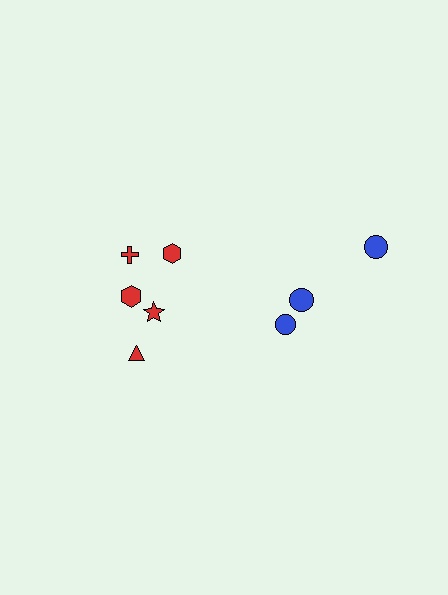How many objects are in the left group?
There are 5 objects.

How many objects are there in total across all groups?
There are 8 objects.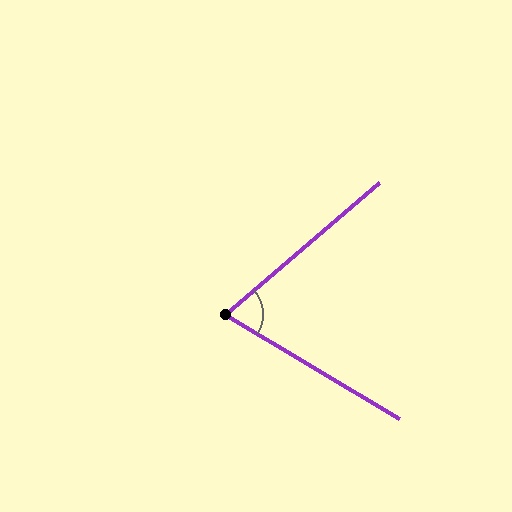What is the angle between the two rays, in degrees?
Approximately 72 degrees.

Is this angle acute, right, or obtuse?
It is acute.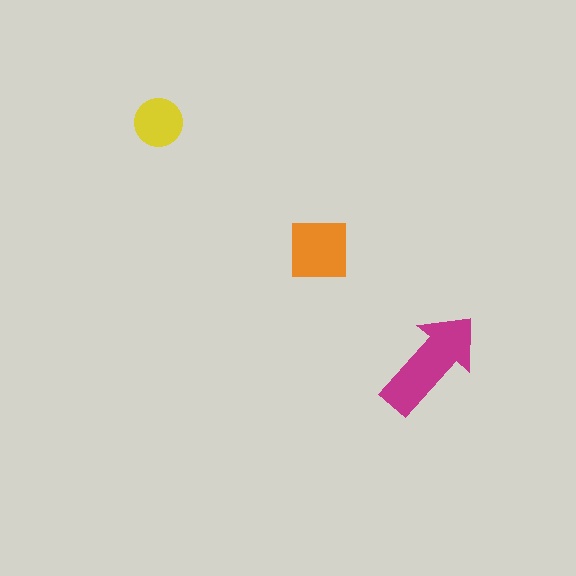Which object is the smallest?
The yellow circle.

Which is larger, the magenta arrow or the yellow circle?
The magenta arrow.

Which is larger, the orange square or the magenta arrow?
The magenta arrow.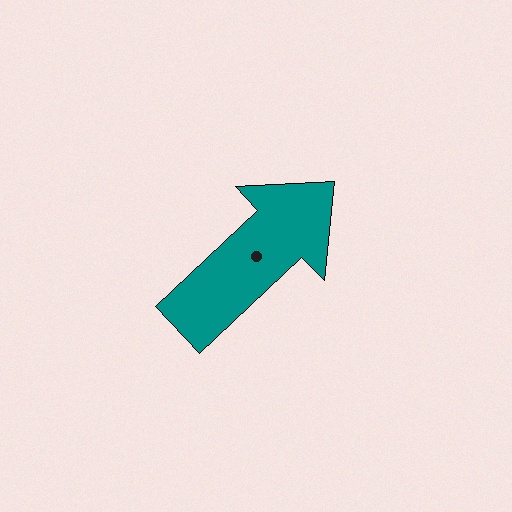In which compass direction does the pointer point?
Northeast.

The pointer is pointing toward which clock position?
Roughly 2 o'clock.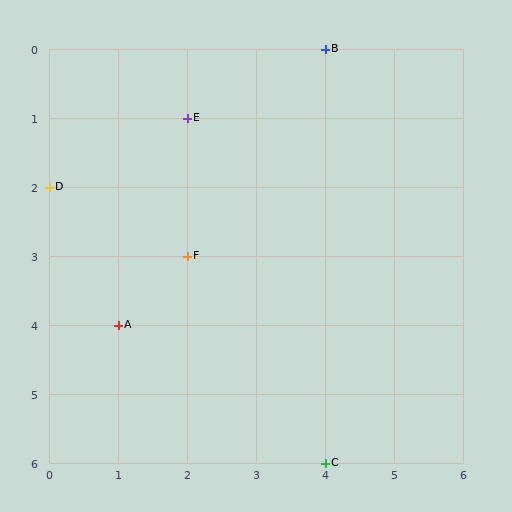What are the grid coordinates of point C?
Point C is at grid coordinates (4, 6).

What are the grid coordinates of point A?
Point A is at grid coordinates (1, 4).